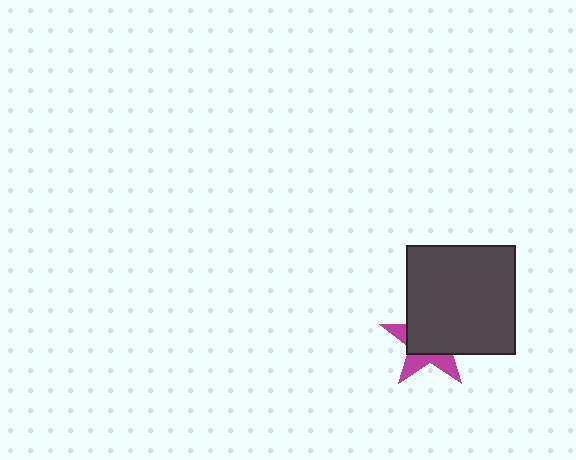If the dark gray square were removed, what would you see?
You would see the complete magenta star.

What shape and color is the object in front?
The object in front is a dark gray square.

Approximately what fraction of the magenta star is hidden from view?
Roughly 66% of the magenta star is hidden behind the dark gray square.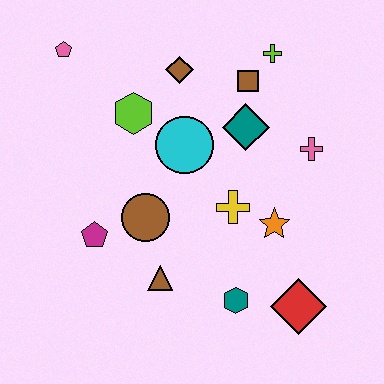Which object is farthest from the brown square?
The red diamond is farthest from the brown square.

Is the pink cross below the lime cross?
Yes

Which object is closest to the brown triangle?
The brown circle is closest to the brown triangle.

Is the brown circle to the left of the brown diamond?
Yes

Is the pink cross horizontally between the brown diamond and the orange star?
No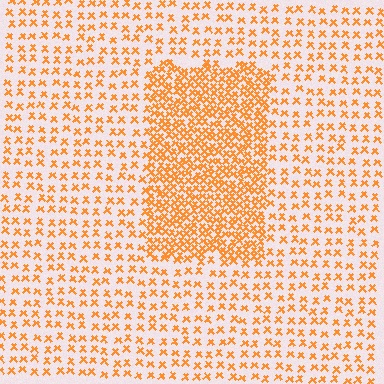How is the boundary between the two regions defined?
The boundary is defined by a change in element density (approximately 2.4x ratio). All elements are the same color, size, and shape.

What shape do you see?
I see a rectangle.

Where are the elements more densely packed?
The elements are more densely packed inside the rectangle boundary.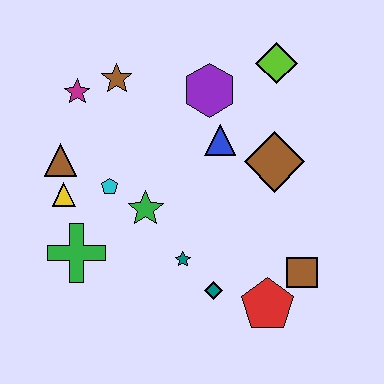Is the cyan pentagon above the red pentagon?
Yes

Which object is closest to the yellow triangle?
The brown triangle is closest to the yellow triangle.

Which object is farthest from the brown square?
The magenta star is farthest from the brown square.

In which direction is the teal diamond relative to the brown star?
The teal diamond is below the brown star.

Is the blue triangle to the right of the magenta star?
Yes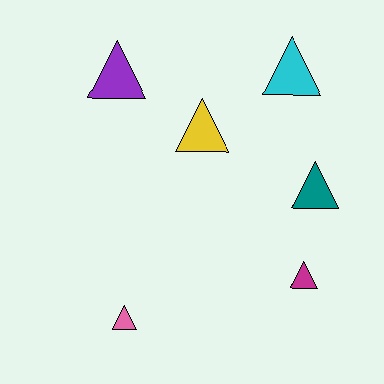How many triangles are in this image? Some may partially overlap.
There are 6 triangles.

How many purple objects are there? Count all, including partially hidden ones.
There is 1 purple object.